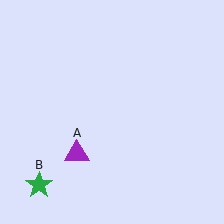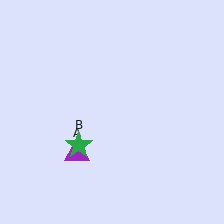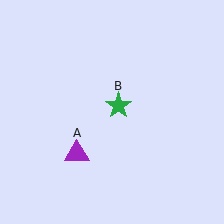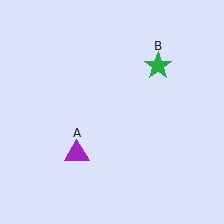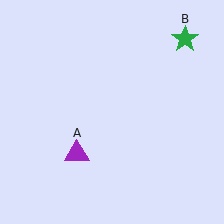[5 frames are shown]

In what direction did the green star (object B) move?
The green star (object B) moved up and to the right.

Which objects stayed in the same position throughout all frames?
Purple triangle (object A) remained stationary.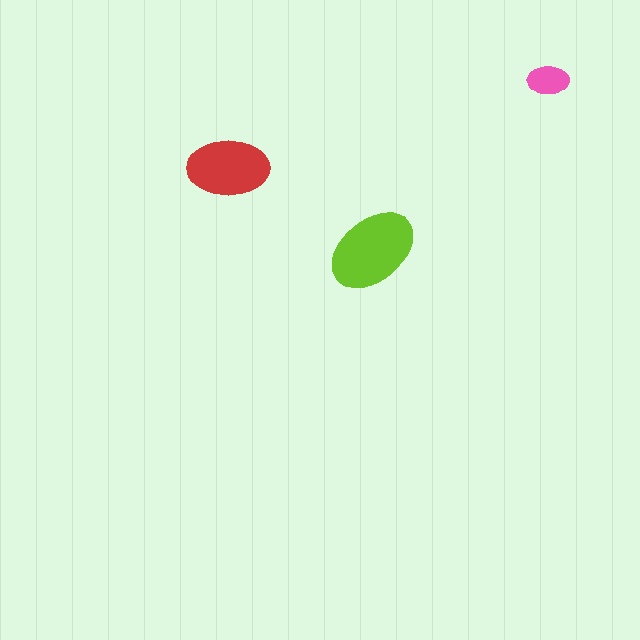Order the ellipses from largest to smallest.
the lime one, the red one, the pink one.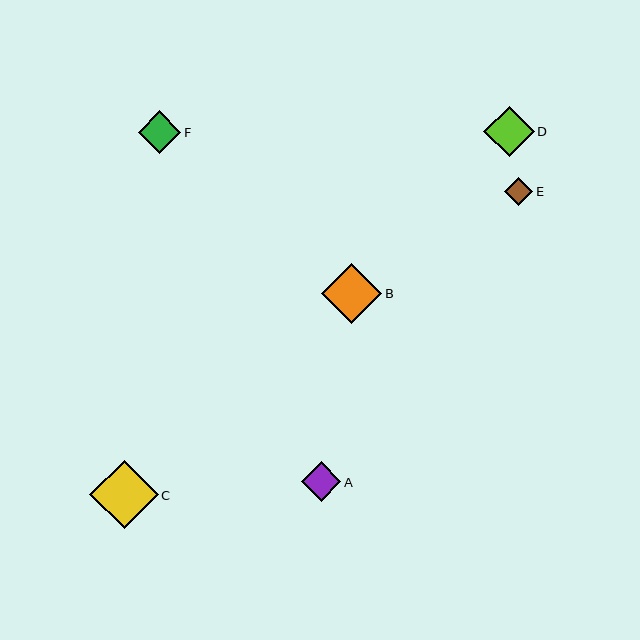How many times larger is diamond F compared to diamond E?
Diamond F is approximately 1.5 times the size of diamond E.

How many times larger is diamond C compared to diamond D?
Diamond C is approximately 1.4 times the size of diamond D.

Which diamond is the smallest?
Diamond E is the smallest with a size of approximately 28 pixels.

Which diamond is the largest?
Diamond C is the largest with a size of approximately 68 pixels.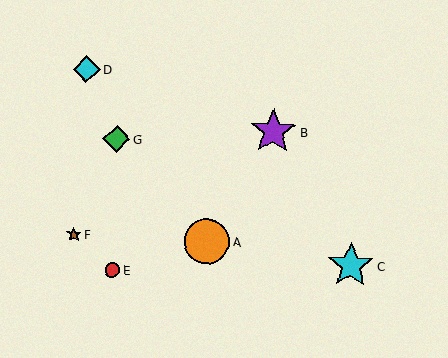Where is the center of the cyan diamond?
The center of the cyan diamond is at (87, 69).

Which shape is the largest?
The purple star (labeled B) is the largest.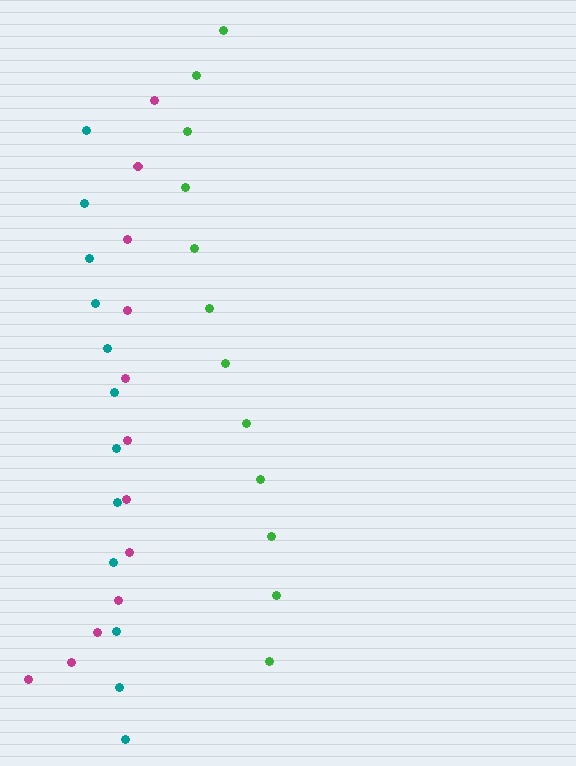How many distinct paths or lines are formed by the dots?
There are 3 distinct paths.